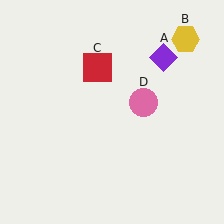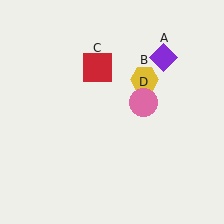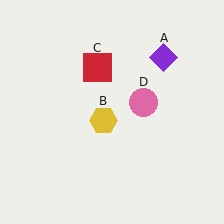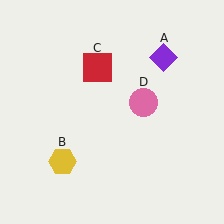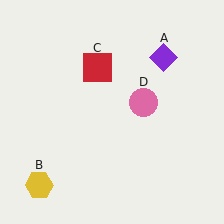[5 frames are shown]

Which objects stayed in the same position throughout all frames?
Purple diamond (object A) and red square (object C) and pink circle (object D) remained stationary.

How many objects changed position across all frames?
1 object changed position: yellow hexagon (object B).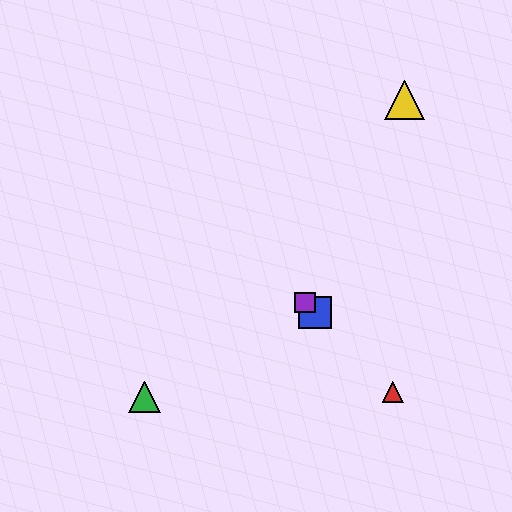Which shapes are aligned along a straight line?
The red triangle, the blue square, the purple square are aligned along a straight line.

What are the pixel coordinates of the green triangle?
The green triangle is at (144, 397).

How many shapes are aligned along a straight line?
3 shapes (the red triangle, the blue square, the purple square) are aligned along a straight line.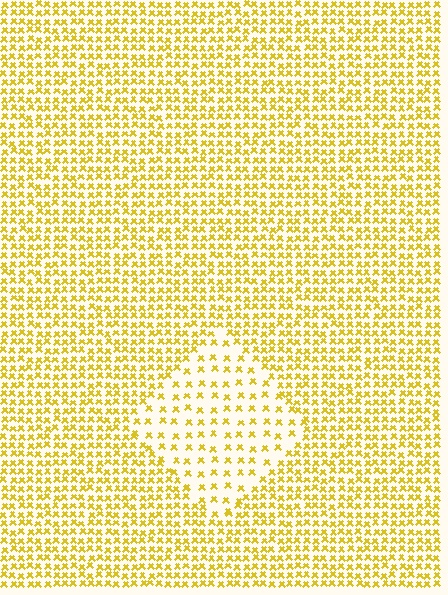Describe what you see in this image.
The image contains small yellow elements arranged at two different densities. A diamond-shaped region is visible where the elements are less densely packed than the surrounding area.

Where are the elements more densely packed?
The elements are more densely packed outside the diamond boundary.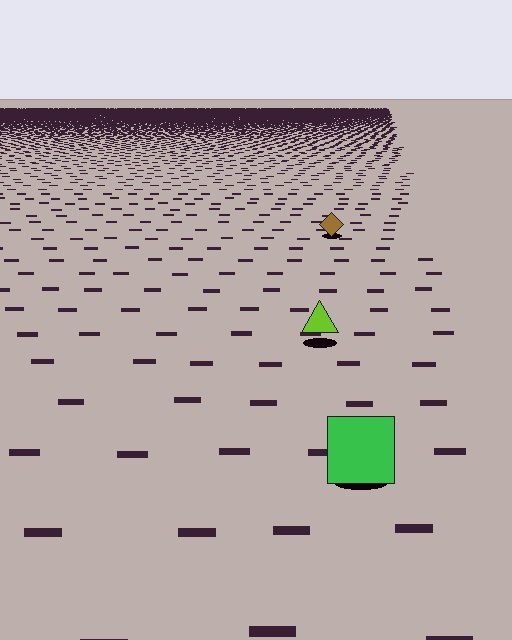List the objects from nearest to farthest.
From nearest to farthest: the green square, the lime triangle, the brown diamond.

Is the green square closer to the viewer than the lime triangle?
Yes. The green square is closer — you can tell from the texture gradient: the ground texture is coarser near it.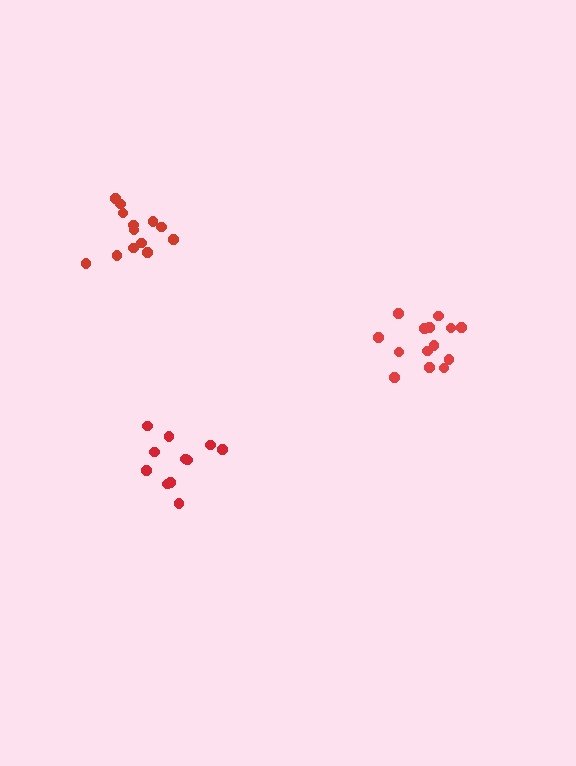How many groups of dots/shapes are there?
There are 3 groups.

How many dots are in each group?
Group 1: 12 dots, Group 2: 14 dots, Group 3: 13 dots (39 total).